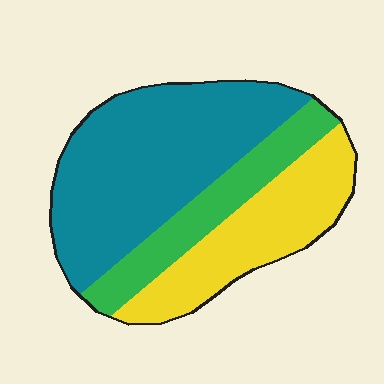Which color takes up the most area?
Teal, at roughly 50%.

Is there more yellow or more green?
Yellow.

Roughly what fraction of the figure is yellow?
Yellow takes up about one quarter (1/4) of the figure.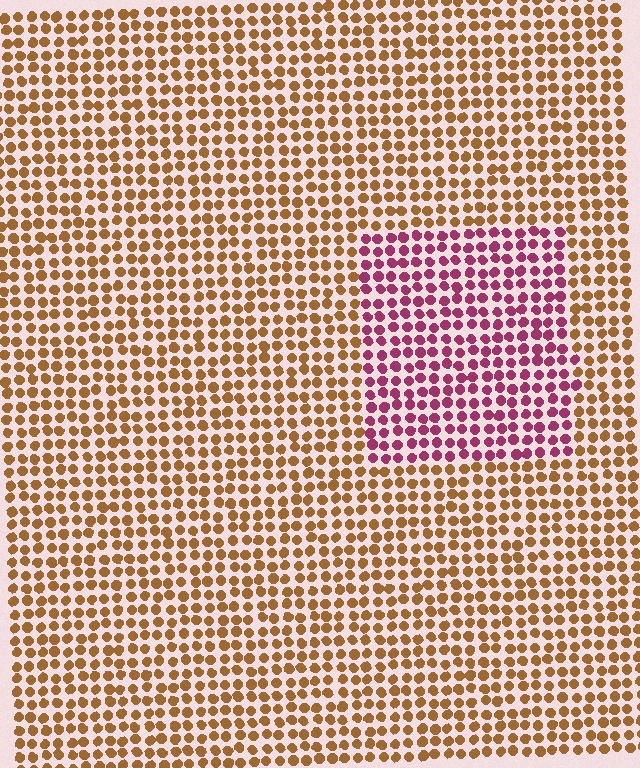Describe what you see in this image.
The image is filled with small brown elements in a uniform arrangement. A rectangle-shaped region is visible where the elements are tinted to a slightly different hue, forming a subtle color boundary.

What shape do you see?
I see a rectangle.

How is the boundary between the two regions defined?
The boundary is defined purely by a slight shift in hue (about 61 degrees). Spacing, size, and orientation are identical on both sides.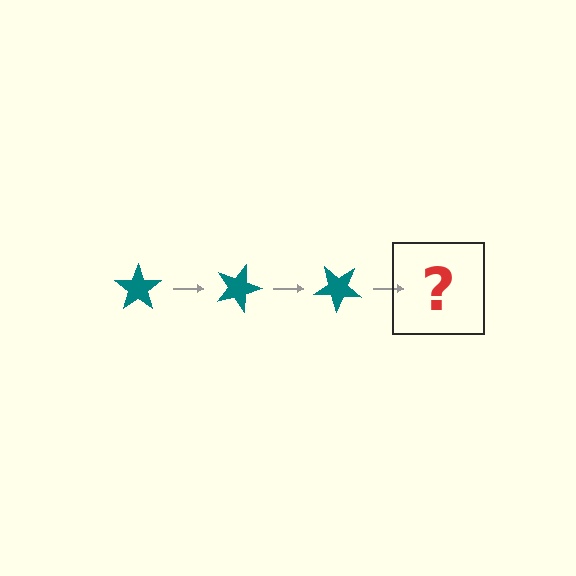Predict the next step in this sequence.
The next step is a teal star rotated 60 degrees.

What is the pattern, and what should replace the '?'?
The pattern is that the star rotates 20 degrees each step. The '?' should be a teal star rotated 60 degrees.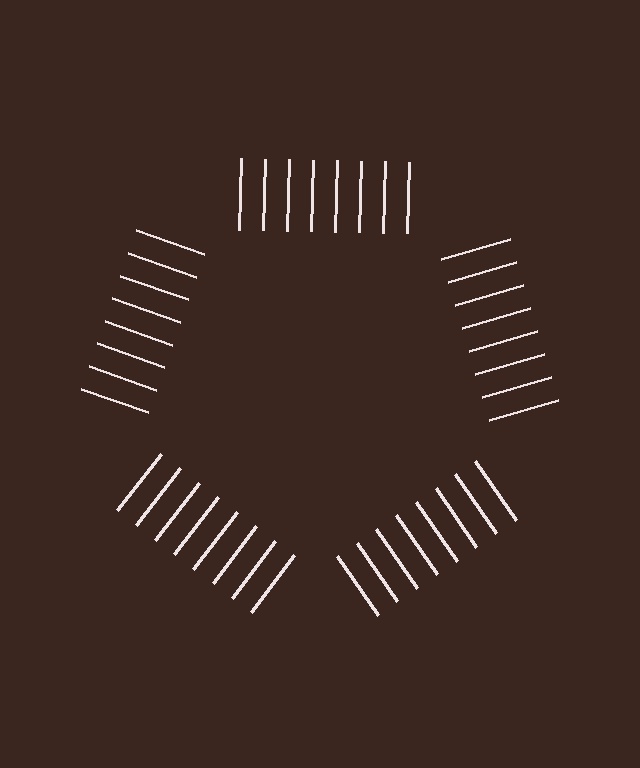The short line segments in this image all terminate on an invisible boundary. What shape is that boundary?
An illusory pentagon — the line segments terminate on its edges but no continuous stroke is drawn.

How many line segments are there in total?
40 — 8 along each of the 5 edges.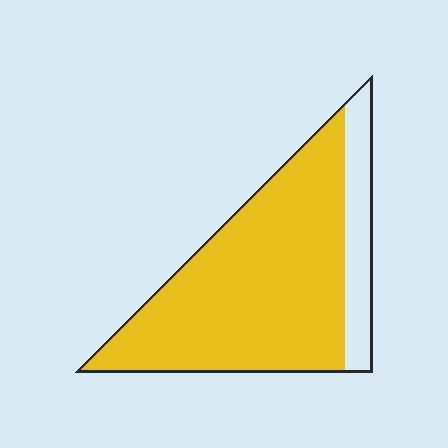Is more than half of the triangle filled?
Yes.